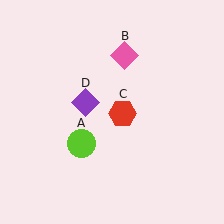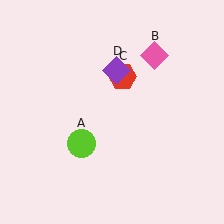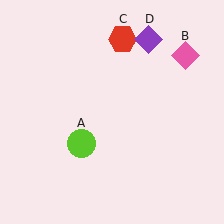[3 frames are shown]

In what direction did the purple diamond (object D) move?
The purple diamond (object D) moved up and to the right.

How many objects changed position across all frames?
3 objects changed position: pink diamond (object B), red hexagon (object C), purple diamond (object D).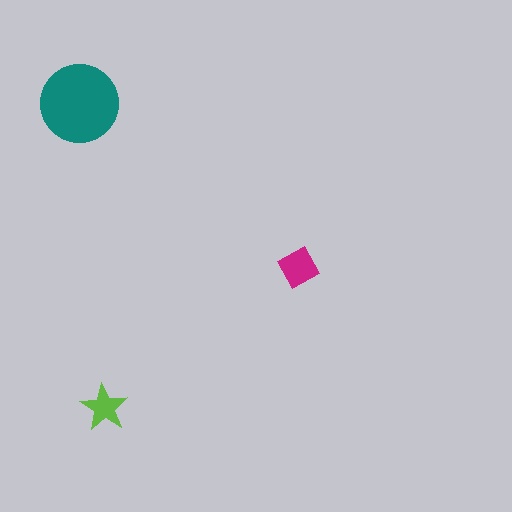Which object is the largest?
The teal circle.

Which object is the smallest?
The lime star.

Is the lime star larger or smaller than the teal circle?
Smaller.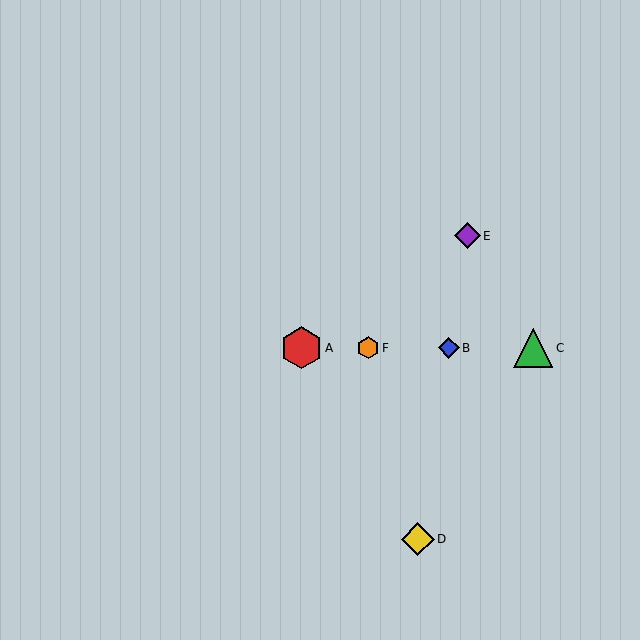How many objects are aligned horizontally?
4 objects (A, B, C, F) are aligned horizontally.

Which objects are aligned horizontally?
Objects A, B, C, F are aligned horizontally.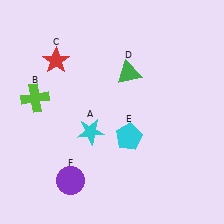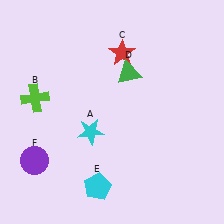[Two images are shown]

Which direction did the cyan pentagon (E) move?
The cyan pentagon (E) moved down.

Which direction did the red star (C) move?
The red star (C) moved right.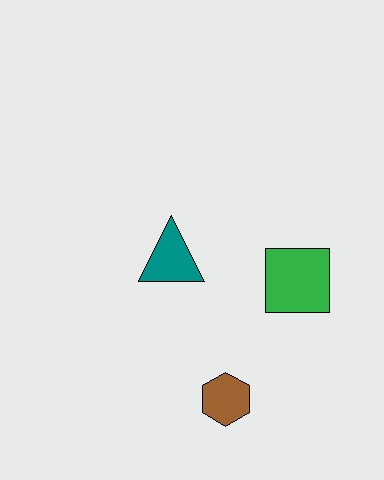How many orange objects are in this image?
There are no orange objects.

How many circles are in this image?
There are no circles.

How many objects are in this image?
There are 3 objects.